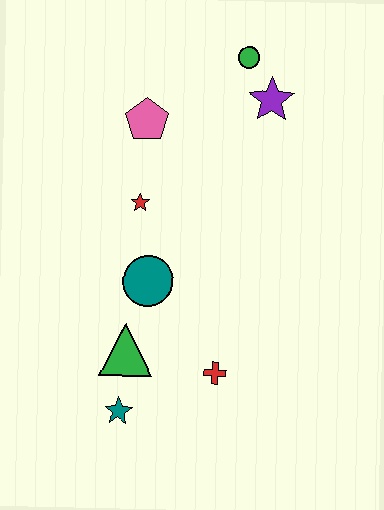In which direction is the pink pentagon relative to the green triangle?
The pink pentagon is above the green triangle.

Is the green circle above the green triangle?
Yes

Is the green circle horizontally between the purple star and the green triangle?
Yes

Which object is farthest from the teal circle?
The green circle is farthest from the teal circle.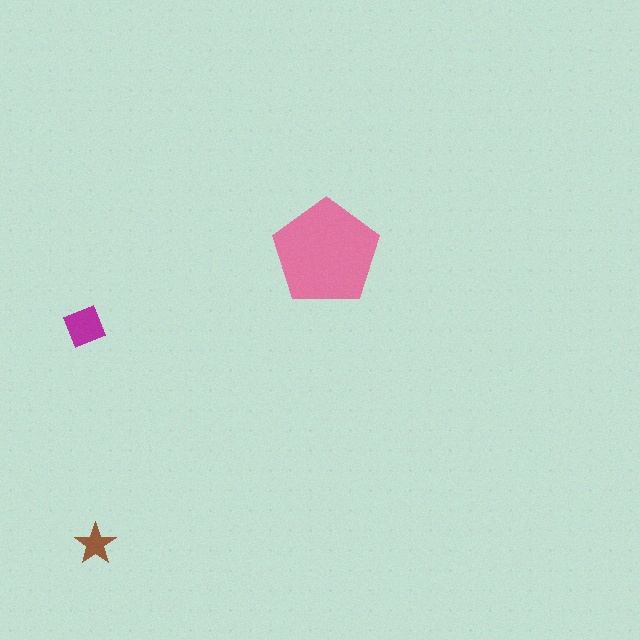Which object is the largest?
The pink pentagon.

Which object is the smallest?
The brown star.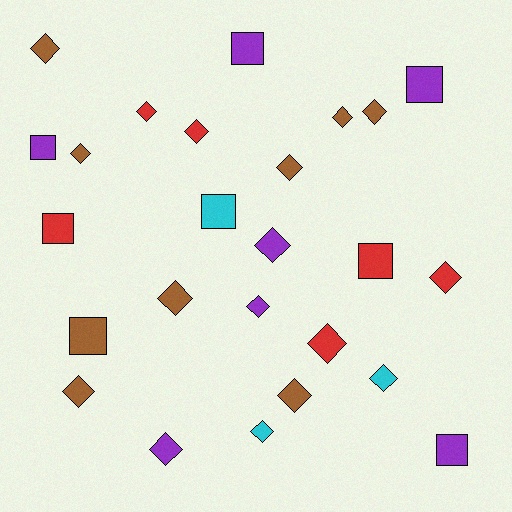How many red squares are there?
There are 2 red squares.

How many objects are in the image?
There are 25 objects.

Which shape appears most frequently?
Diamond, with 17 objects.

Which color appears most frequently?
Brown, with 9 objects.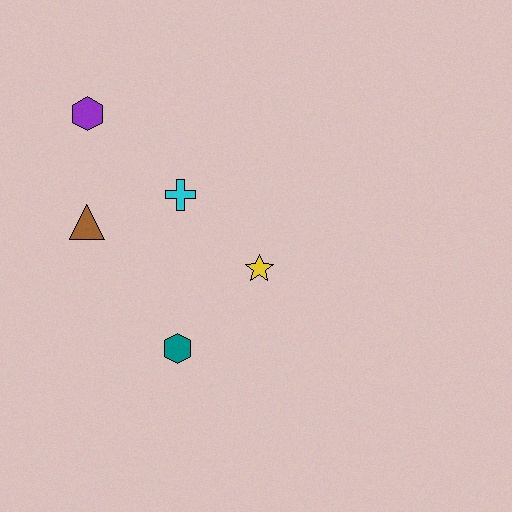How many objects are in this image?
There are 5 objects.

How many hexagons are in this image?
There are 2 hexagons.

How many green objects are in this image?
There are no green objects.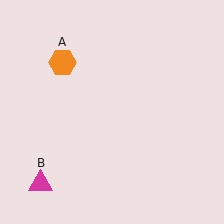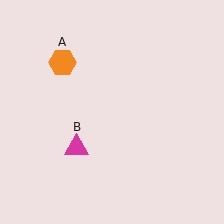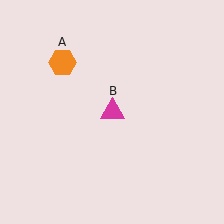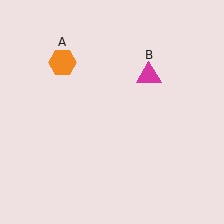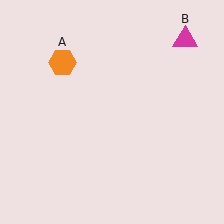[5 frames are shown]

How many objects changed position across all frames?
1 object changed position: magenta triangle (object B).